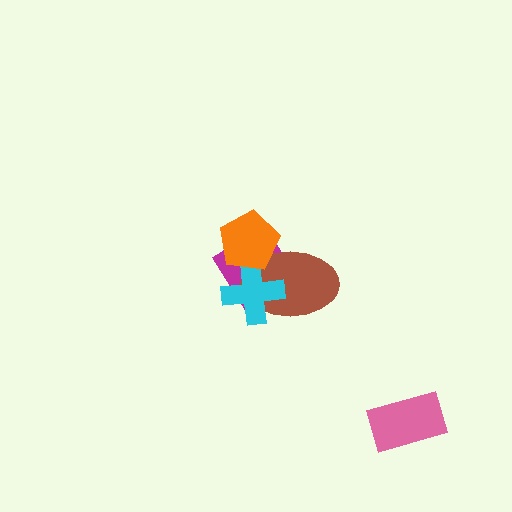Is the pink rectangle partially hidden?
No, no other shape covers it.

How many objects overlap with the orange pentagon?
3 objects overlap with the orange pentagon.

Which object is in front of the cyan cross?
The orange pentagon is in front of the cyan cross.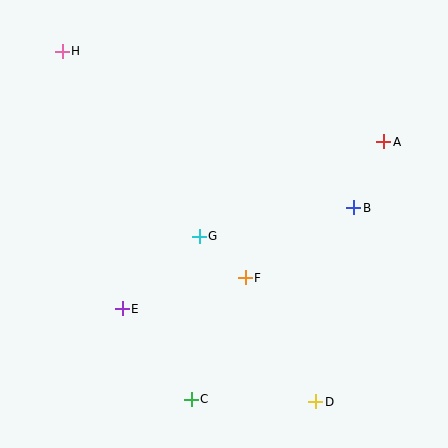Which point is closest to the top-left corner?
Point H is closest to the top-left corner.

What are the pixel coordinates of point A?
Point A is at (384, 142).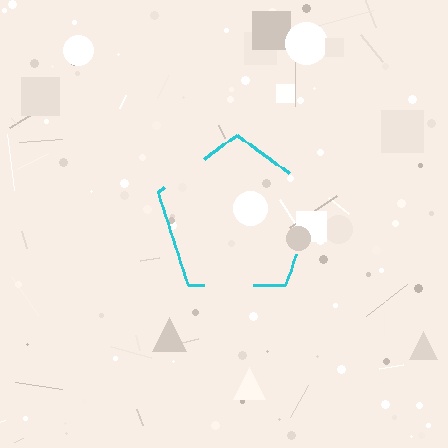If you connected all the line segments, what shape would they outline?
They would outline a pentagon.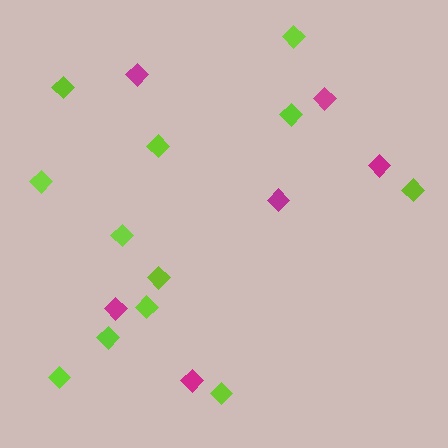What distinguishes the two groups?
There are 2 groups: one group of lime diamonds (12) and one group of magenta diamonds (6).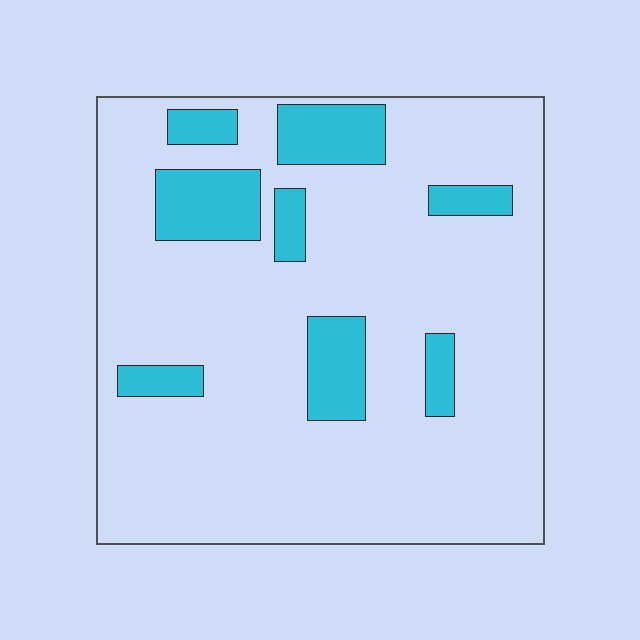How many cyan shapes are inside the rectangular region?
8.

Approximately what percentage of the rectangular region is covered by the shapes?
Approximately 15%.